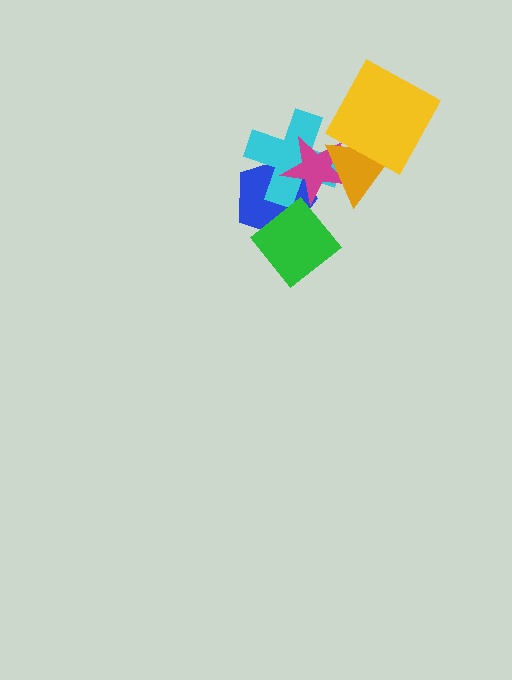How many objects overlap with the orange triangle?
3 objects overlap with the orange triangle.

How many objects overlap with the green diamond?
1 object overlaps with the green diamond.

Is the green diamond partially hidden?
No, no other shape covers it.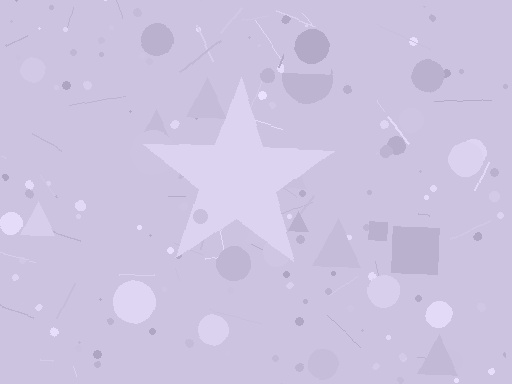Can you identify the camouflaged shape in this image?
The camouflaged shape is a star.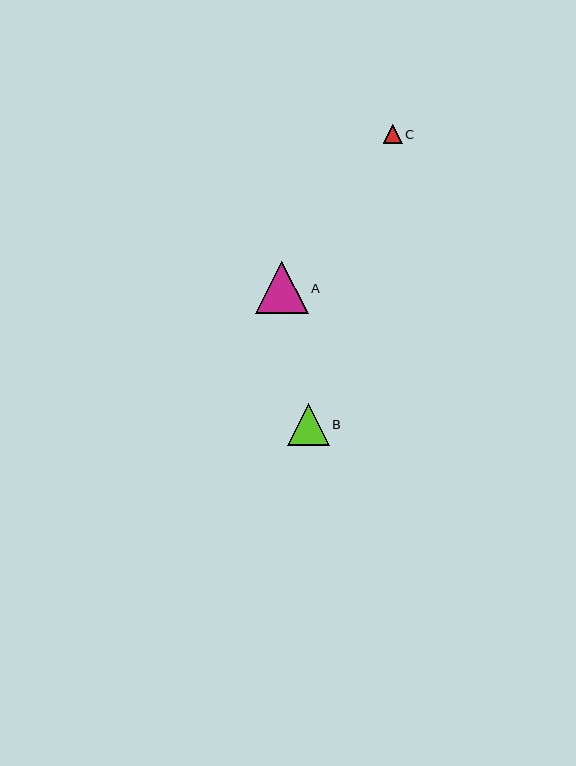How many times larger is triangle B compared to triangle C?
Triangle B is approximately 2.2 times the size of triangle C.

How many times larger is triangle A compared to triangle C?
Triangle A is approximately 2.8 times the size of triangle C.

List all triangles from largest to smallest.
From largest to smallest: A, B, C.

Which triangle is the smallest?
Triangle C is the smallest with a size of approximately 19 pixels.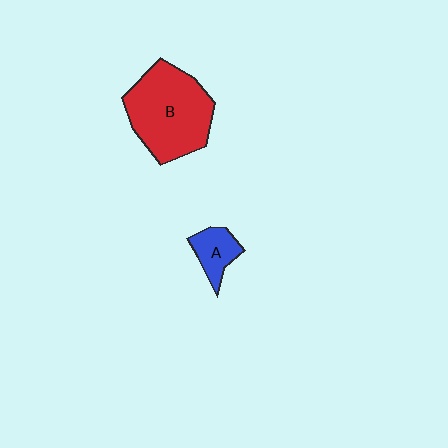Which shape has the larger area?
Shape B (red).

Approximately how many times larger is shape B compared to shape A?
Approximately 3.3 times.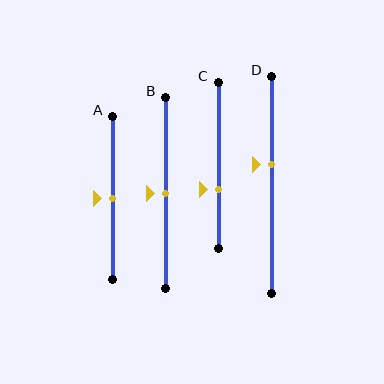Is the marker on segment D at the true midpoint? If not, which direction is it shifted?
No, the marker on segment D is shifted upward by about 9% of the segment length.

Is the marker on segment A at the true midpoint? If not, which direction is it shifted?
Yes, the marker on segment A is at the true midpoint.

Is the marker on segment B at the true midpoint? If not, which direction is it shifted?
Yes, the marker on segment B is at the true midpoint.